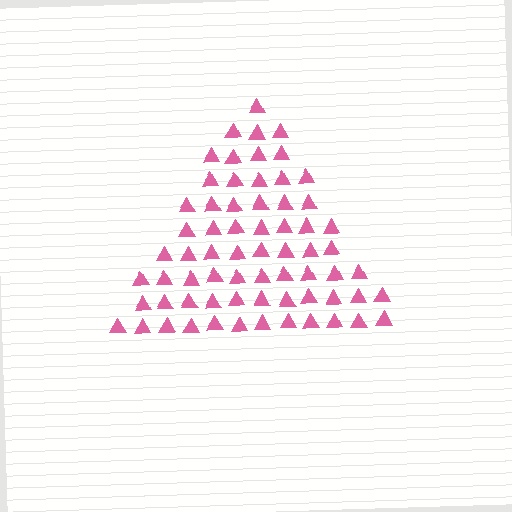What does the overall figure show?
The overall figure shows a triangle.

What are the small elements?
The small elements are triangles.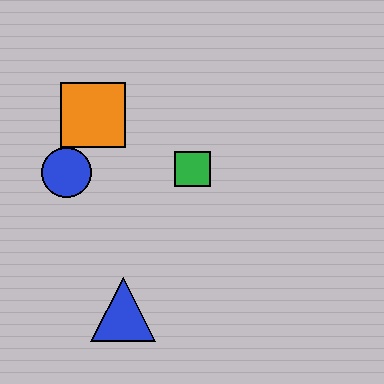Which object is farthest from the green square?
The blue triangle is farthest from the green square.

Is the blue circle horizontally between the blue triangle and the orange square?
No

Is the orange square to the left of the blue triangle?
Yes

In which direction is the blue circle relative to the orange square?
The blue circle is below the orange square.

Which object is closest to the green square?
The orange square is closest to the green square.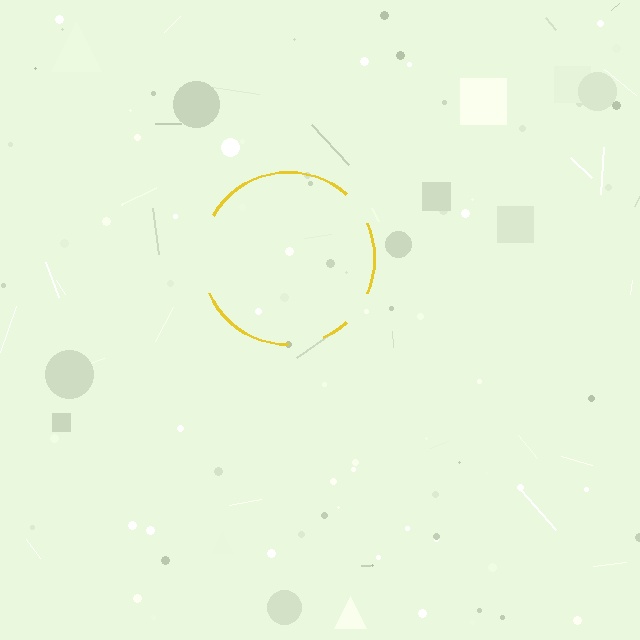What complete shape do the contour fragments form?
The contour fragments form a circle.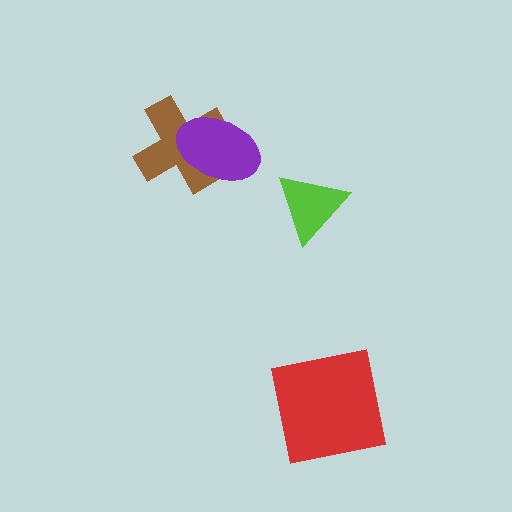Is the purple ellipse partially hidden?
No, no other shape covers it.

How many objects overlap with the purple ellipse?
1 object overlaps with the purple ellipse.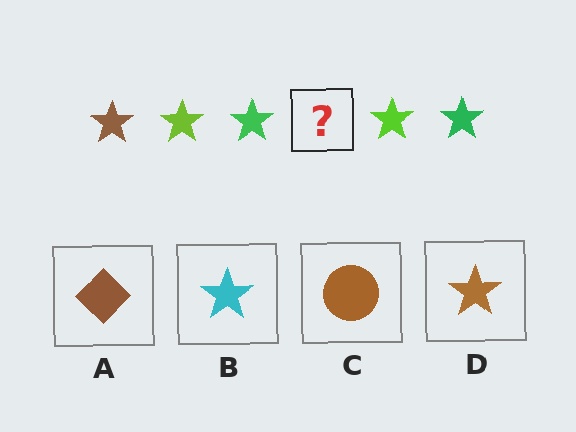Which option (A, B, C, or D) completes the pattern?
D.